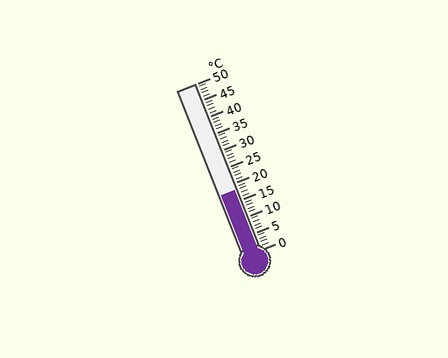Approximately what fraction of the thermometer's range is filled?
The thermometer is filled to approximately 35% of its range.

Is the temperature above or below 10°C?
The temperature is above 10°C.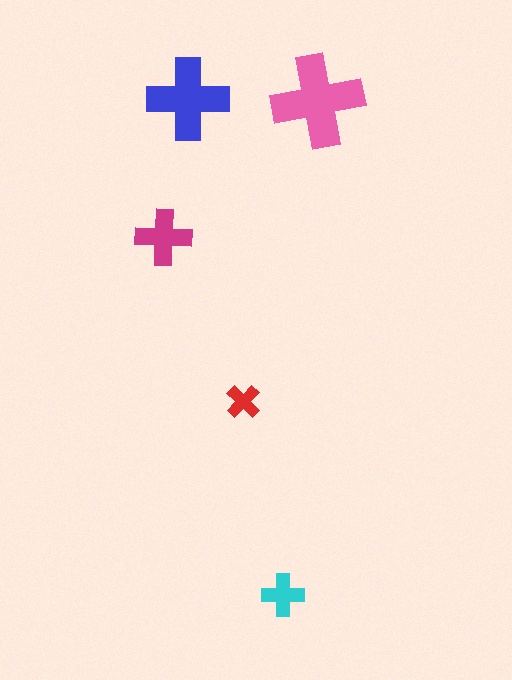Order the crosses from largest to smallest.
the pink one, the blue one, the magenta one, the cyan one, the red one.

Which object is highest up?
The blue cross is topmost.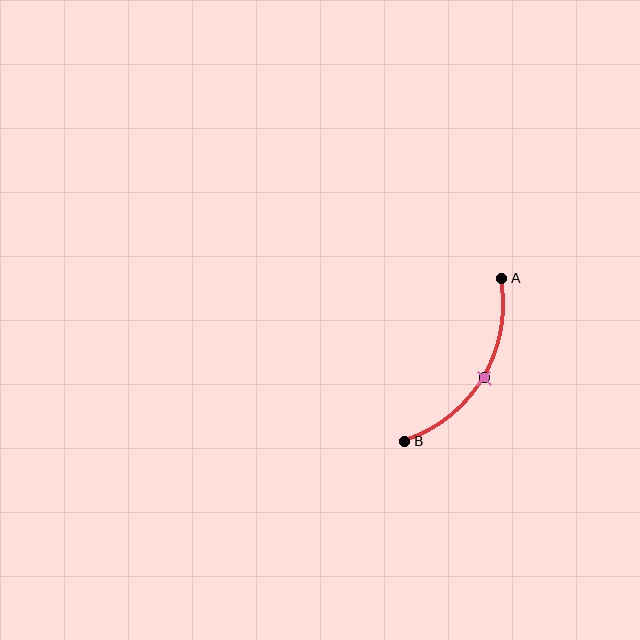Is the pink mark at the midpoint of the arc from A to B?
Yes. The pink mark lies on the arc at equal arc-length from both A and B — it is the arc midpoint.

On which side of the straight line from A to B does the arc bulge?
The arc bulges to the right of the straight line connecting A and B.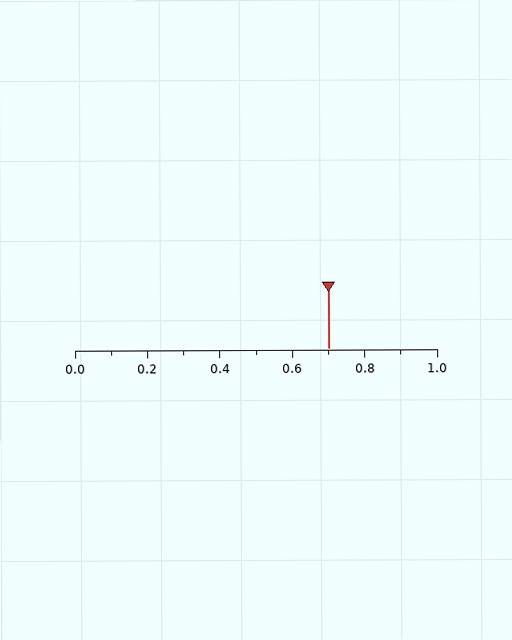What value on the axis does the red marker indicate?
The marker indicates approximately 0.7.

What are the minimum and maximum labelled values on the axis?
The axis runs from 0.0 to 1.0.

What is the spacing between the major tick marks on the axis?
The major ticks are spaced 0.2 apart.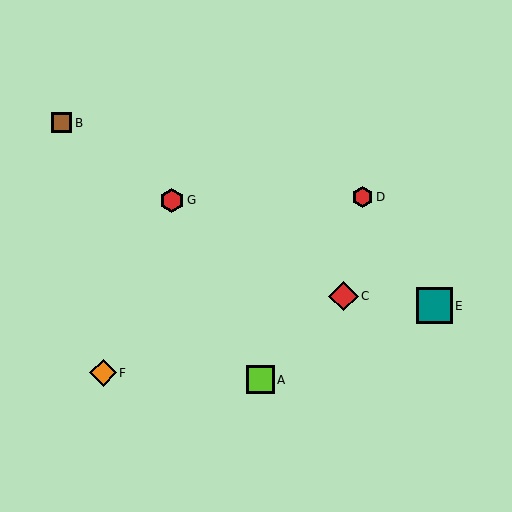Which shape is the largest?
The teal square (labeled E) is the largest.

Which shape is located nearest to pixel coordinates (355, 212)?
The red hexagon (labeled D) at (362, 197) is nearest to that location.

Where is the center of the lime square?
The center of the lime square is at (260, 380).